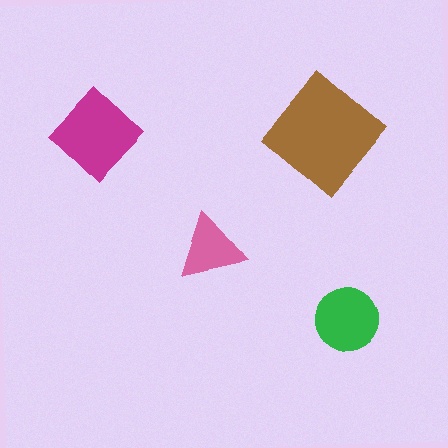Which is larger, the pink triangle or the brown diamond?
The brown diamond.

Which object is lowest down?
The green circle is bottommost.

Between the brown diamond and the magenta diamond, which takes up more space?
The brown diamond.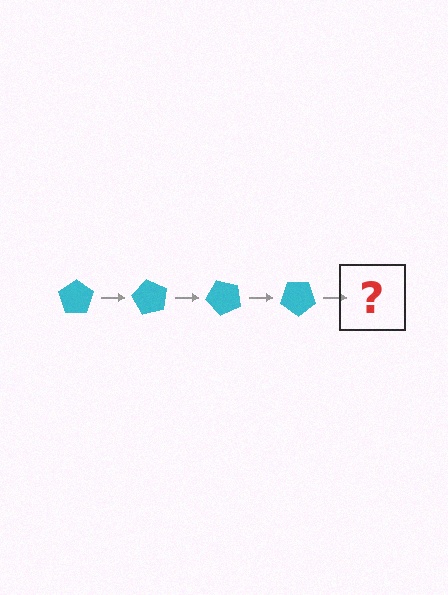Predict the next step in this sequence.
The next step is a cyan pentagon rotated 240 degrees.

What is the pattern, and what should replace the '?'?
The pattern is that the pentagon rotates 60 degrees each step. The '?' should be a cyan pentagon rotated 240 degrees.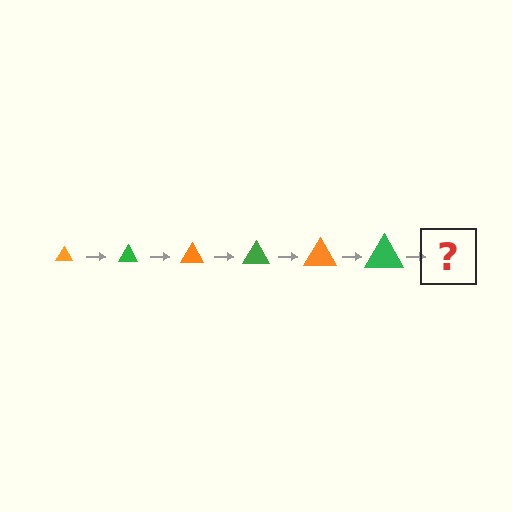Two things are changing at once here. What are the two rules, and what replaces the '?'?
The two rules are that the triangle grows larger each step and the color cycles through orange and green. The '?' should be an orange triangle, larger than the previous one.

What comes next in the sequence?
The next element should be an orange triangle, larger than the previous one.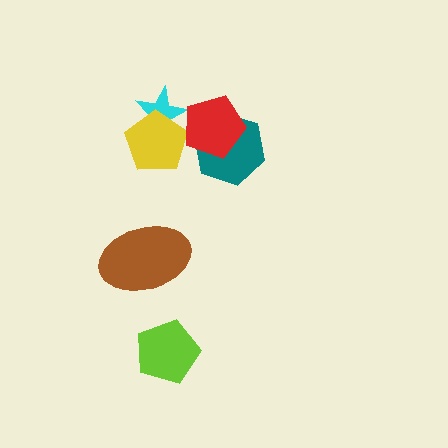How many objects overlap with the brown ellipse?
0 objects overlap with the brown ellipse.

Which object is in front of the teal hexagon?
The red pentagon is in front of the teal hexagon.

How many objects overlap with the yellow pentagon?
1 object overlaps with the yellow pentagon.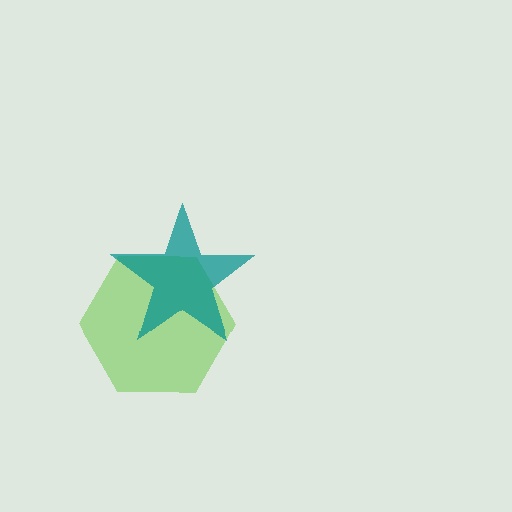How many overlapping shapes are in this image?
There are 2 overlapping shapes in the image.